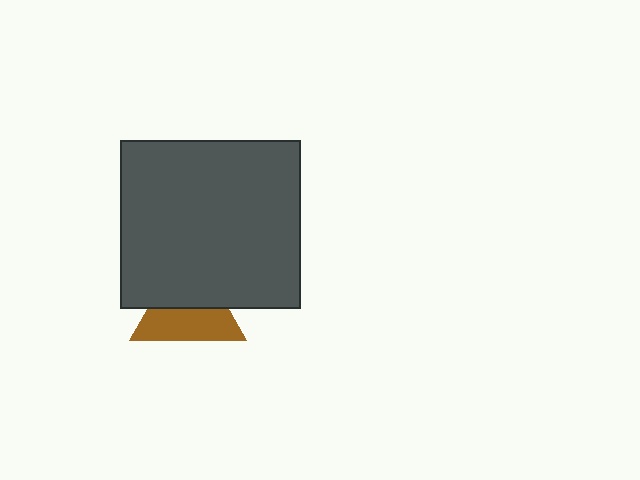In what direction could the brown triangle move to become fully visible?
The brown triangle could move down. That would shift it out from behind the dark gray rectangle entirely.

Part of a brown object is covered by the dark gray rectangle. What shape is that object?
It is a triangle.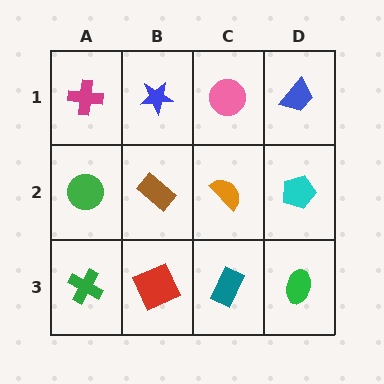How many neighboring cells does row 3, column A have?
2.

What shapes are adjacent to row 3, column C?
An orange semicircle (row 2, column C), a red square (row 3, column B), a green ellipse (row 3, column D).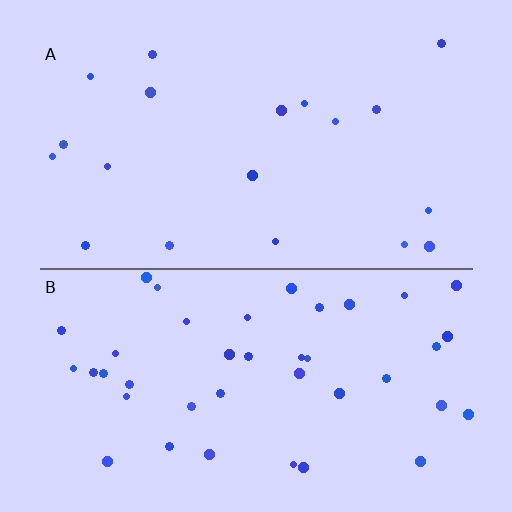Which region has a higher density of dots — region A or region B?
B (the bottom).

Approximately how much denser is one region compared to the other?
Approximately 2.2× — region B over region A.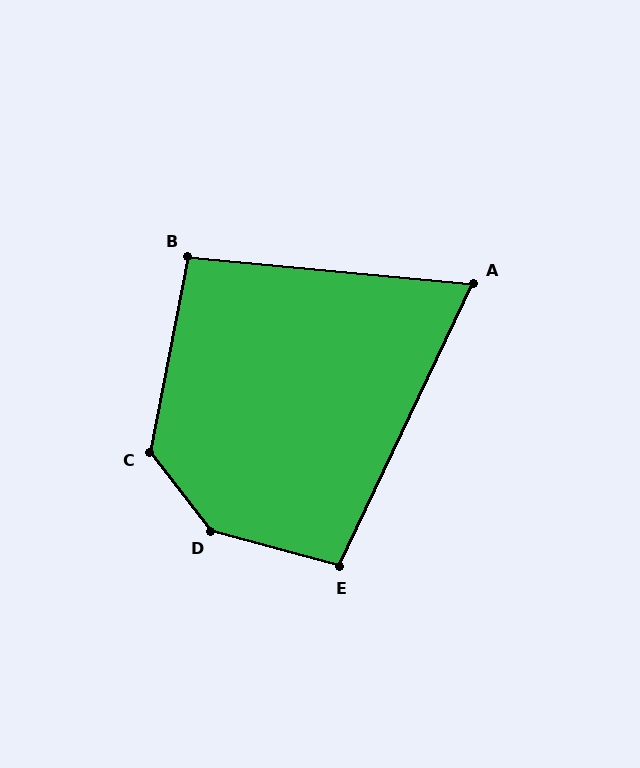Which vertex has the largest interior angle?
D, at approximately 143 degrees.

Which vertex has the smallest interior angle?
A, at approximately 70 degrees.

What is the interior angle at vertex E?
Approximately 100 degrees (obtuse).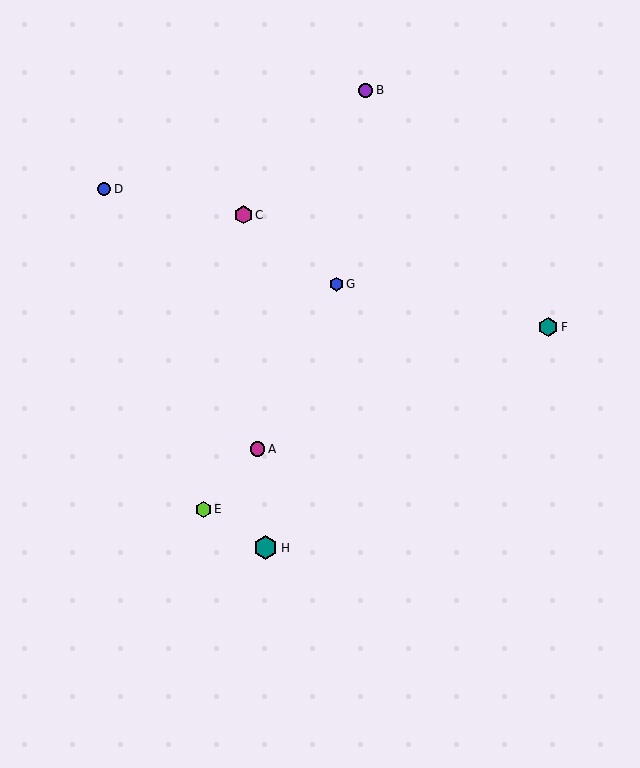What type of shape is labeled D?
Shape D is a blue circle.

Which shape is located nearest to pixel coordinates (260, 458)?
The magenta circle (labeled A) at (257, 449) is nearest to that location.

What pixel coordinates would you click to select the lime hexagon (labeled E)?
Click at (203, 509) to select the lime hexagon E.